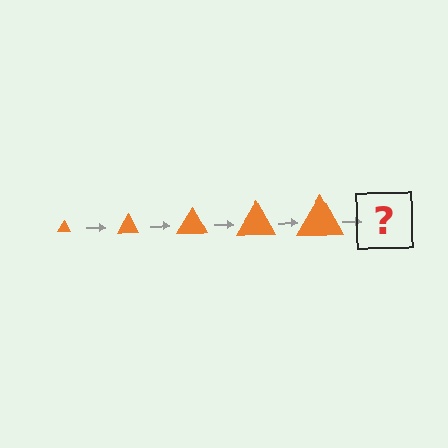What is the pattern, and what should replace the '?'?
The pattern is that the triangle gets progressively larger each step. The '?' should be an orange triangle, larger than the previous one.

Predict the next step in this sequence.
The next step is an orange triangle, larger than the previous one.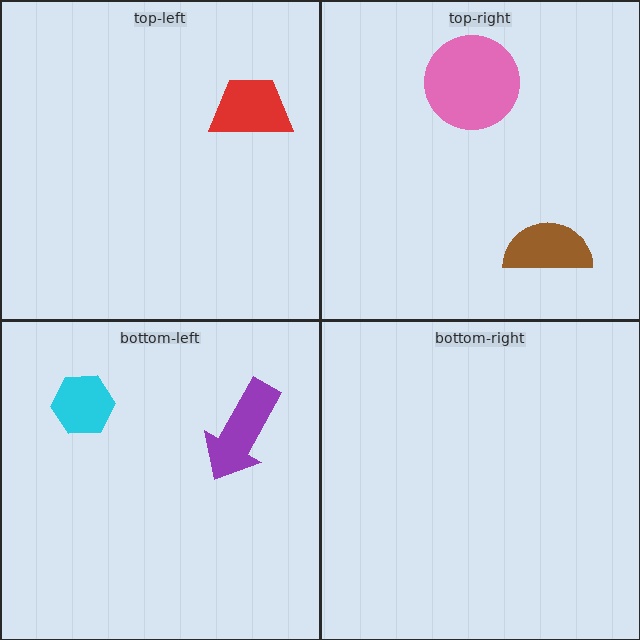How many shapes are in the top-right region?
3.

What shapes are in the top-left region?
The red trapezoid.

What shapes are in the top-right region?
The teal ellipse, the pink circle, the brown semicircle.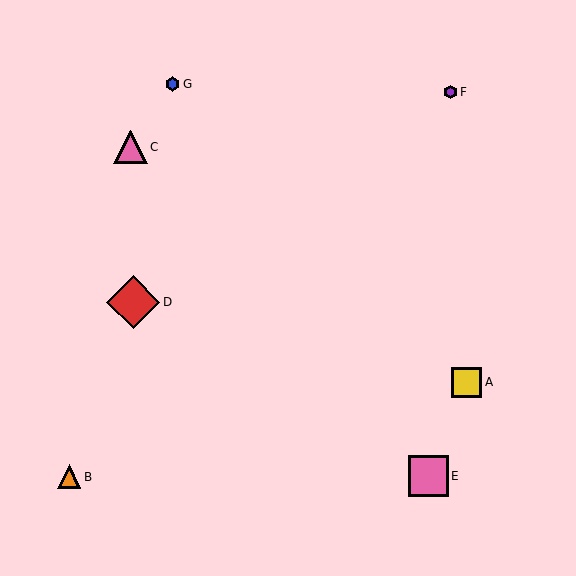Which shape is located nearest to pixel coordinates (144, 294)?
The red diamond (labeled D) at (133, 302) is nearest to that location.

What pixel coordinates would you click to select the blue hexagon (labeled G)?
Click at (173, 84) to select the blue hexagon G.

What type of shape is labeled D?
Shape D is a red diamond.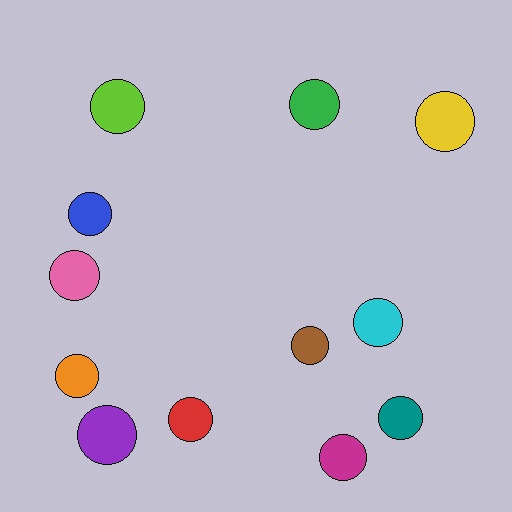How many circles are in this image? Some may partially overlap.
There are 12 circles.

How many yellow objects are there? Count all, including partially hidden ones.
There is 1 yellow object.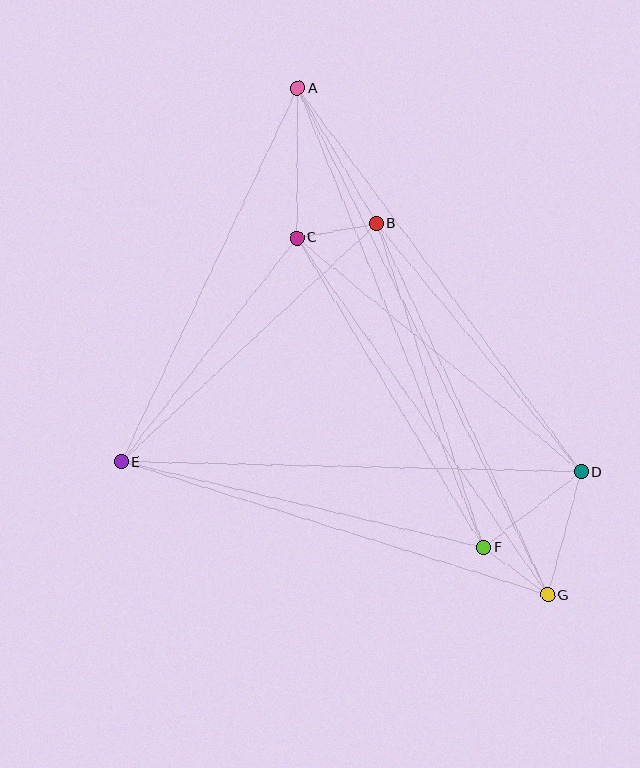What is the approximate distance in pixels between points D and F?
The distance between D and F is approximately 123 pixels.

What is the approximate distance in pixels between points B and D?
The distance between B and D is approximately 322 pixels.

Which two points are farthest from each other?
Points A and G are farthest from each other.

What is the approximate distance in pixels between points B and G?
The distance between B and G is approximately 409 pixels.